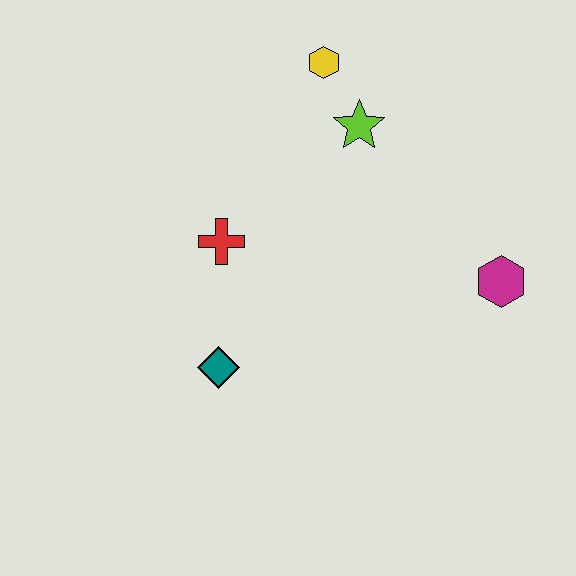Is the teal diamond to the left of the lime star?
Yes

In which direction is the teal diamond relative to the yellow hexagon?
The teal diamond is below the yellow hexagon.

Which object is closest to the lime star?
The yellow hexagon is closest to the lime star.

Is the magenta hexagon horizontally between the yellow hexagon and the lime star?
No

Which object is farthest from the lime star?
The teal diamond is farthest from the lime star.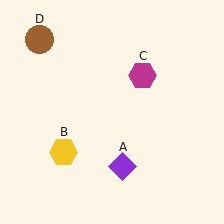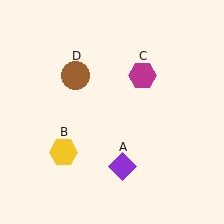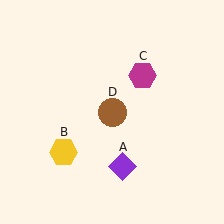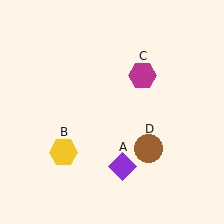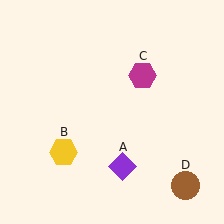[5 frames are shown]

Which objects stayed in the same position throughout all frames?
Purple diamond (object A) and yellow hexagon (object B) and magenta hexagon (object C) remained stationary.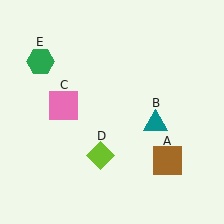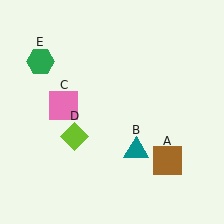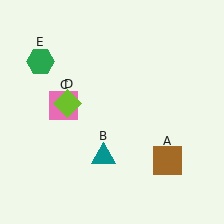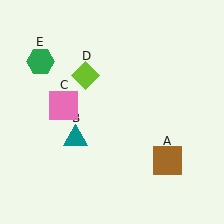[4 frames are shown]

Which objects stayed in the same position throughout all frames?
Brown square (object A) and pink square (object C) and green hexagon (object E) remained stationary.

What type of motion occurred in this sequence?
The teal triangle (object B), lime diamond (object D) rotated clockwise around the center of the scene.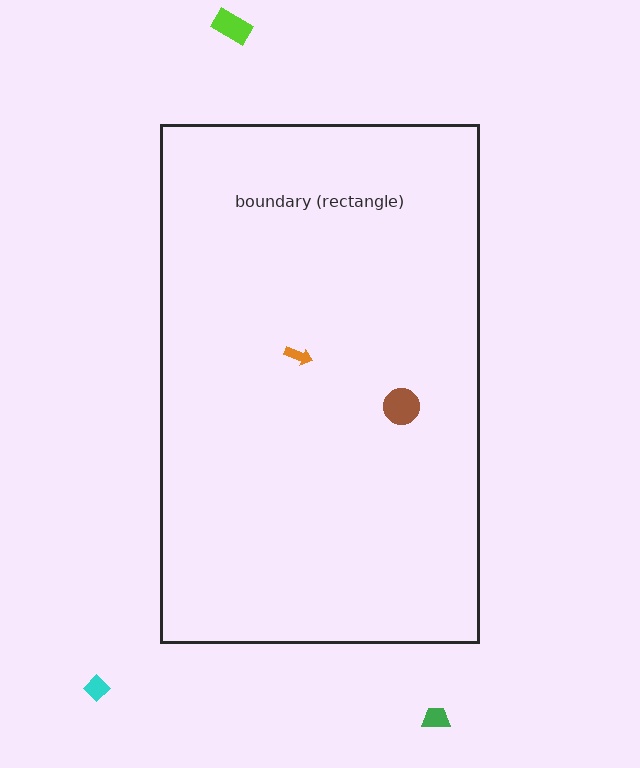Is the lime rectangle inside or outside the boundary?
Outside.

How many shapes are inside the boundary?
2 inside, 3 outside.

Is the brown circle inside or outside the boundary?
Inside.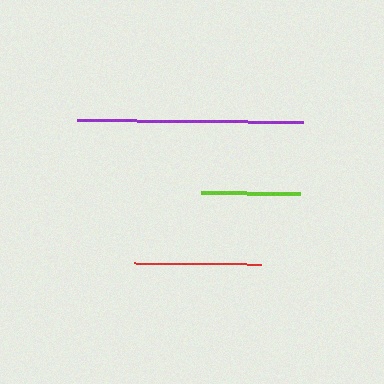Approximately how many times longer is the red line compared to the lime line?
The red line is approximately 1.3 times the length of the lime line.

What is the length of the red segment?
The red segment is approximately 126 pixels long.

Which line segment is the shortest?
The lime line is the shortest at approximately 98 pixels.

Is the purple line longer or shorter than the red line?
The purple line is longer than the red line.